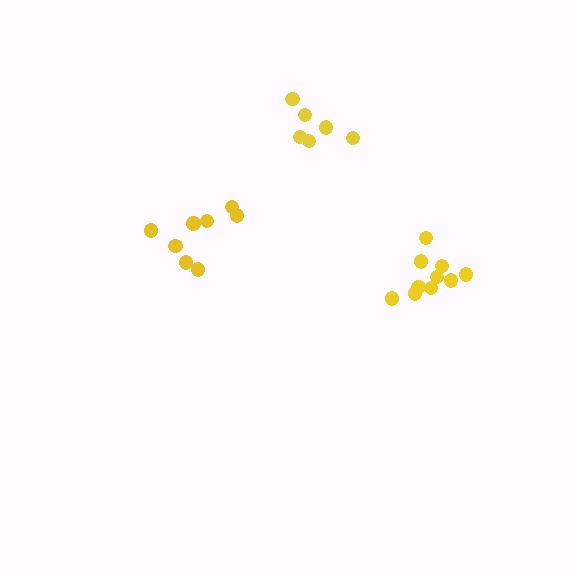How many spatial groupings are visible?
There are 3 spatial groupings.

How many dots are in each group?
Group 1: 10 dots, Group 2: 8 dots, Group 3: 6 dots (24 total).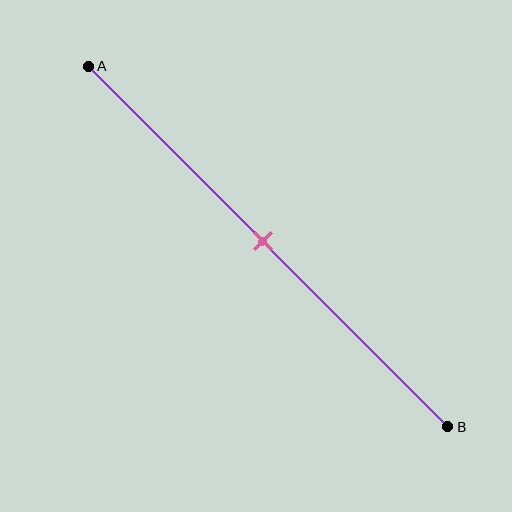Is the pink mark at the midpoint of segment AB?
Yes, the mark is approximately at the midpoint.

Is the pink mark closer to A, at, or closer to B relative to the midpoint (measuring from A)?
The pink mark is approximately at the midpoint of segment AB.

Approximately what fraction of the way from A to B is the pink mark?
The pink mark is approximately 50% of the way from A to B.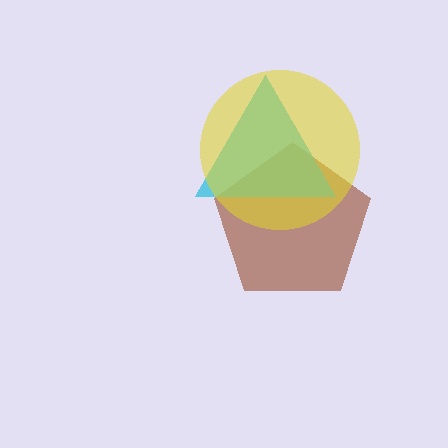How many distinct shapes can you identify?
There are 3 distinct shapes: a brown pentagon, a cyan triangle, a yellow circle.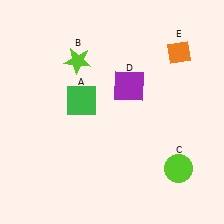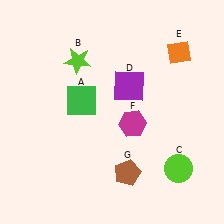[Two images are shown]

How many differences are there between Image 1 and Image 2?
There are 2 differences between the two images.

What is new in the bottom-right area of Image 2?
A brown pentagon (G) was added in the bottom-right area of Image 2.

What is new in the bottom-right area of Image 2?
A magenta hexagon (F) was added in the bottom-right area of Image 2.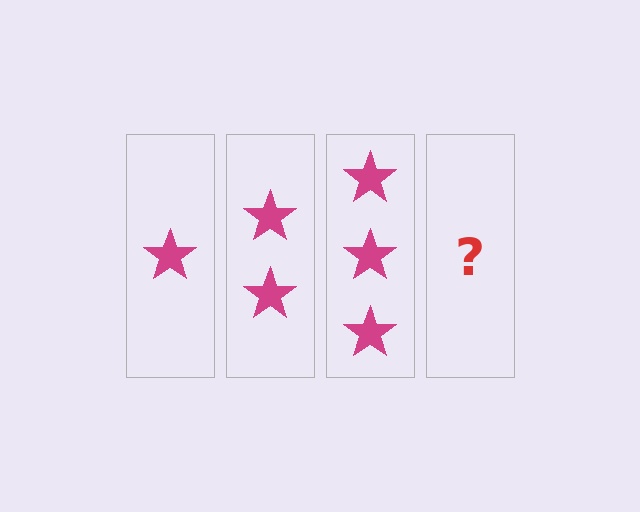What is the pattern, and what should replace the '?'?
The pattern is that each step adds one more star. The '?' should be 4 stars.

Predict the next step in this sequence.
The next step is 4 stars.